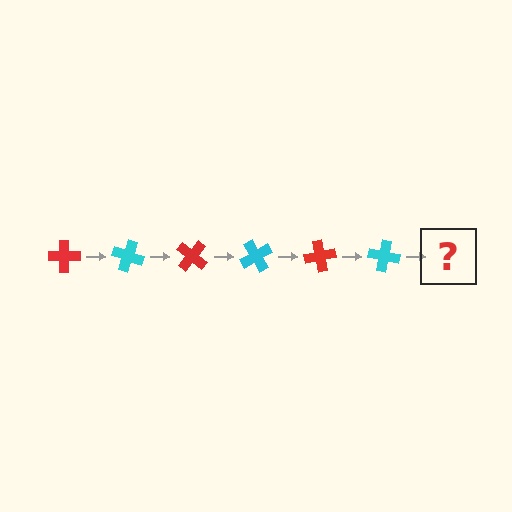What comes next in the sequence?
The next element should be a red cross, rotated 120 degrees from the start.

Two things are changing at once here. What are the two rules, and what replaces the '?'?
The two rules are that it rotates 20 degrees each step and the color cycles through red and cyan. The '?' should be a red cross, rotated 120 degrees from the start.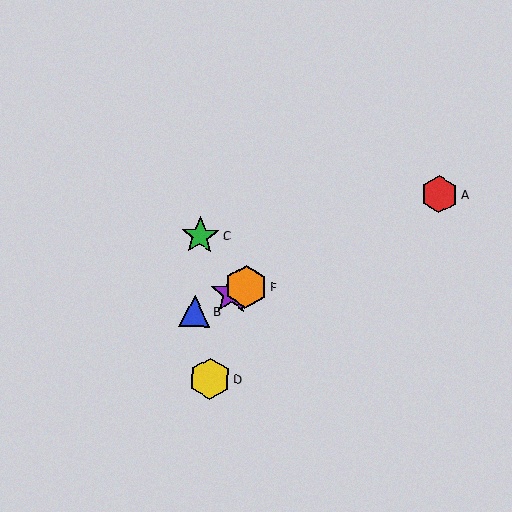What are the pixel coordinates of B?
Object B is at (195, 311).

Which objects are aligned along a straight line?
Objects A, B, E, F are aligned along a straight line.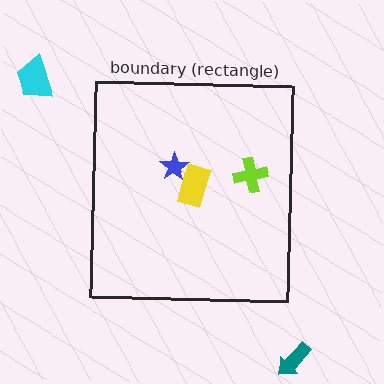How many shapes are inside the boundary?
3 inside, 2 outside.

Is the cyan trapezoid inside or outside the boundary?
Outside.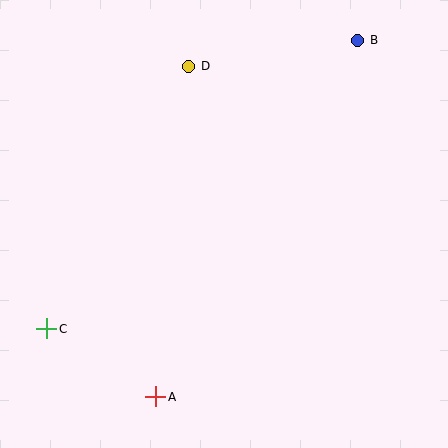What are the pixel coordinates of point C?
Point C is at (47, 329).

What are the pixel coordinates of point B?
Point B is at (358, 40).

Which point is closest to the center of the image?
Point D at (189, 66) is closest to the center.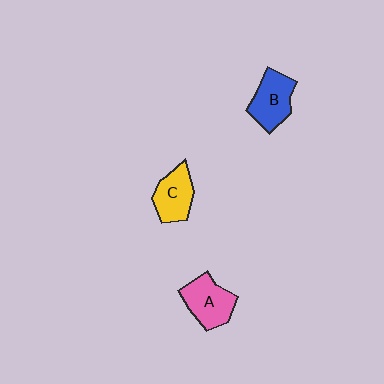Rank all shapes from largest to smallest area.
From largest to smallest: A (pink), B (blue), C (yellow).